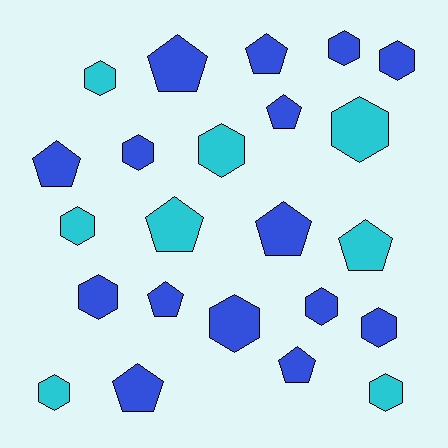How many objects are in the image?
There are 23 objects.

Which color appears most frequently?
Blue, with 15 objects.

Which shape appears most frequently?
Hexagon, with 13 objects.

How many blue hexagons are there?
There are 7 blue hexagons.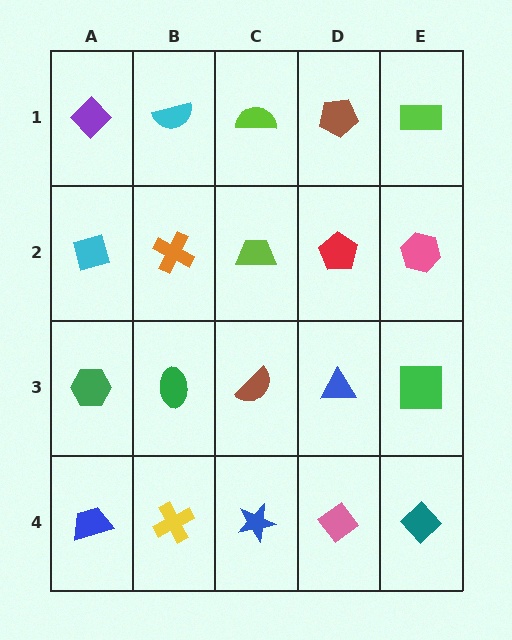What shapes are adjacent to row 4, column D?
A blue triangle (row 3, column D), a blue star (row 4, column C), a teal diamond (row 4, column E).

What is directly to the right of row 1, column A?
A cyan semicircle.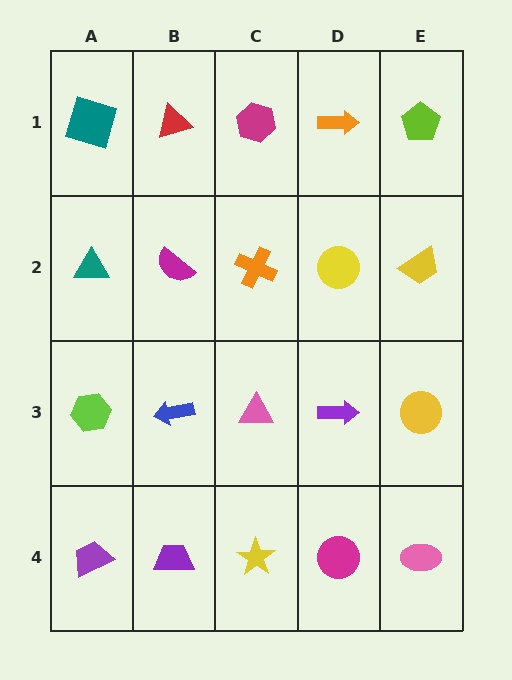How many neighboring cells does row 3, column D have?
4.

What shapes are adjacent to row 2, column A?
A teal square (row 1, column A), a lime hexagon (row 3, column A), a magenta semicircle (row 2, column B).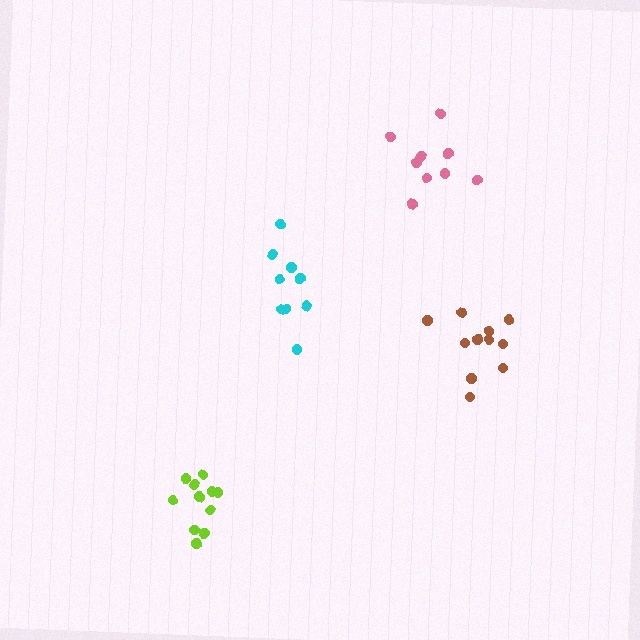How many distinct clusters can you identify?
There are 4 distinct clusters.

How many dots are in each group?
Group 1: 11 dots, Group 2: 11 dots, Group 3: 9 dots, Group 4: 9 dots (40 total).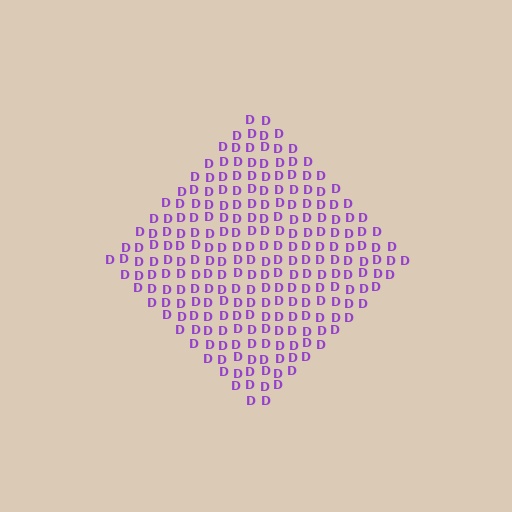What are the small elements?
The small elements are letter D's.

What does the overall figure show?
The overall figure shows a diamond.